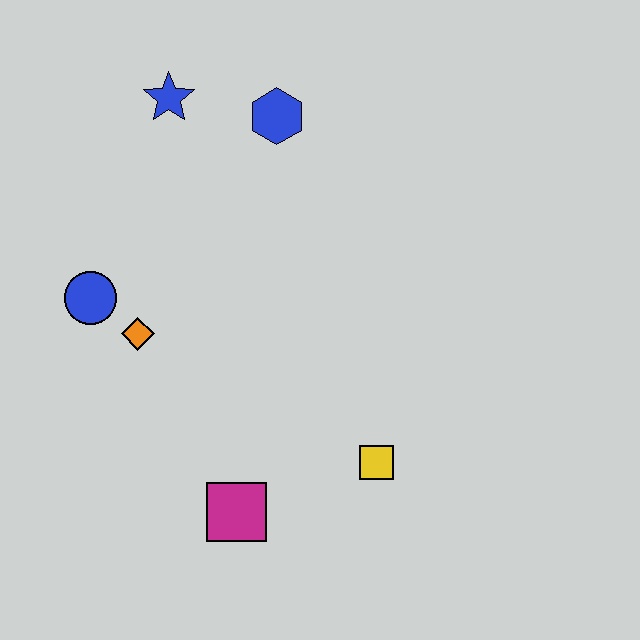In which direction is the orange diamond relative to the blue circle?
The orange diamond is to the right of the blue circle.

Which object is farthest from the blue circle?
The yellow square is farthest from the blue circle.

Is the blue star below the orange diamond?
No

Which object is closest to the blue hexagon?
The blue star is closest to the blue hexagon.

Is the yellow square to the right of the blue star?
Yes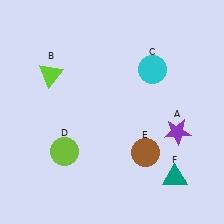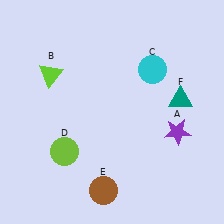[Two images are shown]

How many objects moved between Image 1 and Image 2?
2 objects moved between the two images.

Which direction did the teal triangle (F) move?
The teal triangle (F) moved up.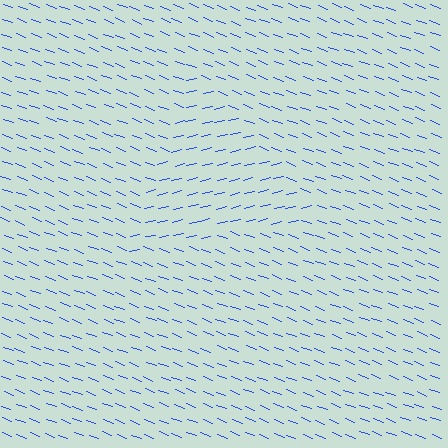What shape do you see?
I see a triangle.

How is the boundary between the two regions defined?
The boundary is defined purely by a change in line orientation (approximately 35 degrees difference). All lines are the same color and thickness.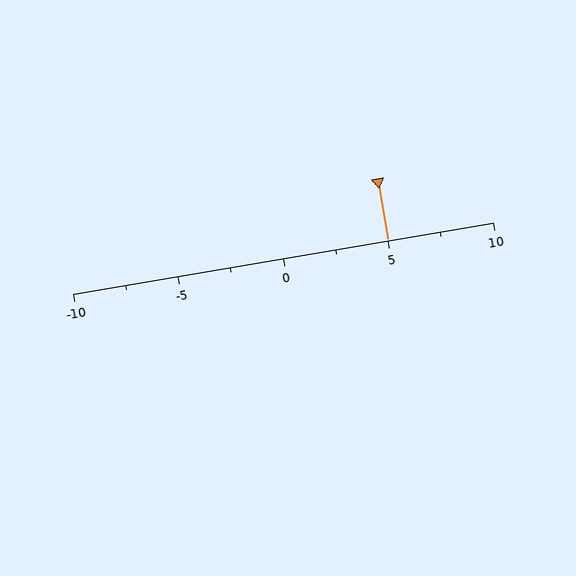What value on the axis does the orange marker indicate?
The marker indicates approximately 5.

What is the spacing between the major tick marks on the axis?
The major ticks are spaced 5 apart.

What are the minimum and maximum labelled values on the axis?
The axis runs from -10 to 10.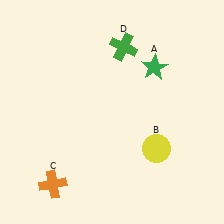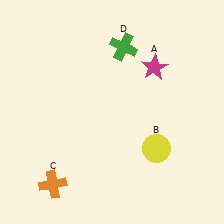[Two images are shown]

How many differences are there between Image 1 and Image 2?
There is 1 difference between the two images.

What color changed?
The star (A) changed from green in Image 1 to magenta in Image 2.